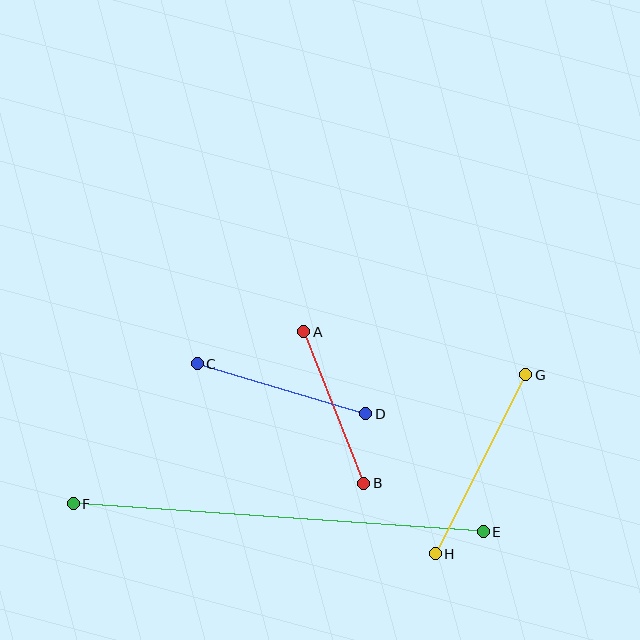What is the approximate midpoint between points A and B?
The midpoint is at approximately (334, 408) pixels.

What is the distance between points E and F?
The distance is approximately 411 pixels.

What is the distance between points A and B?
The distance is approximately 163 pixels.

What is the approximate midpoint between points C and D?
The midpoint is at approximately (281, 389) pixels.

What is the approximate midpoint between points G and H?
The midpoint is at approximately (480, 464) pixels.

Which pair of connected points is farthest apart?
Points E and F are farthest apart.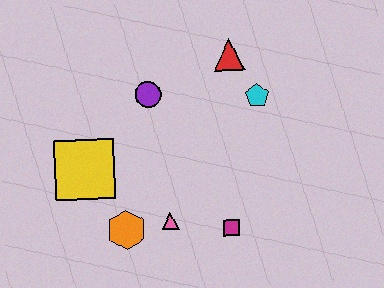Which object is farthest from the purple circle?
The magenta square is farthest from the purple circle.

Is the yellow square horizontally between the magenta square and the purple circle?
No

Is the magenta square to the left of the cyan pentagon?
Yes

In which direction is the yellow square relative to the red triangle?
The yellow square is to the left of the red triangle.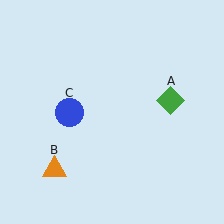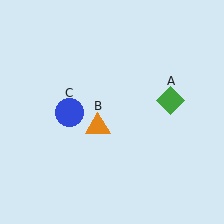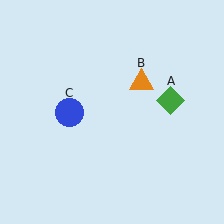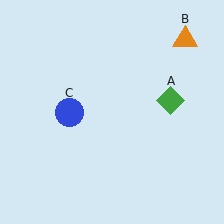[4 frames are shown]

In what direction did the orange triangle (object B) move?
The orange triangle (object B) moved up and to the right.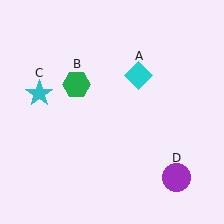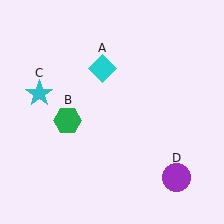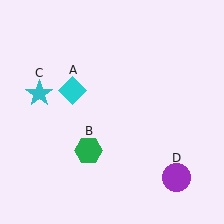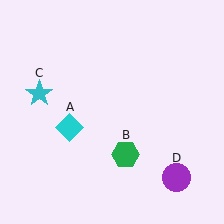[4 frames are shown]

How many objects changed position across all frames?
2 objects changed position: cyan diamond (object A), green hexagon (object B).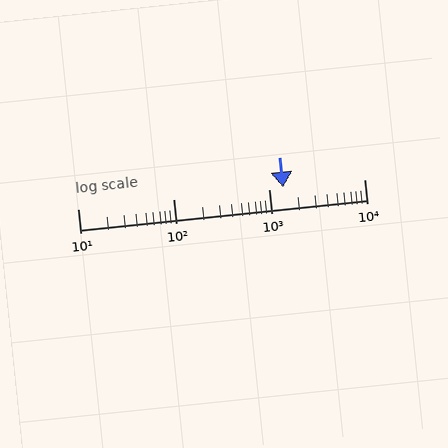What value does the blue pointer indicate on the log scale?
The pointer indicates approximately 1400.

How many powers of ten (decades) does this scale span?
The scale spans 3 decades, from 10 to 10000.